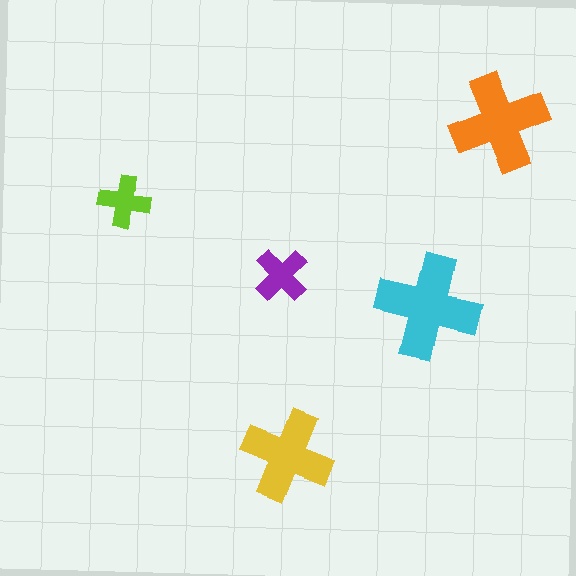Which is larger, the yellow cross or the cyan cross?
The cyan one.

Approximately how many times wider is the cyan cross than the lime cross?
About 2 times wider.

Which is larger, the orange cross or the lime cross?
The orange one.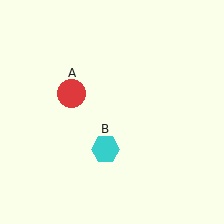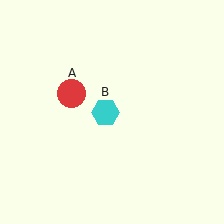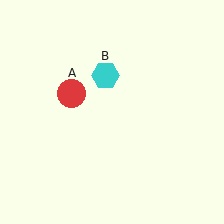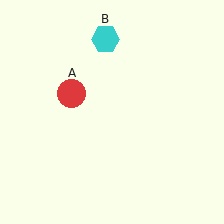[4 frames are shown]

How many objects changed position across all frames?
1 object changed position: cyan hexagon (object B).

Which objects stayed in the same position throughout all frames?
Red circle (object A) remained stationary.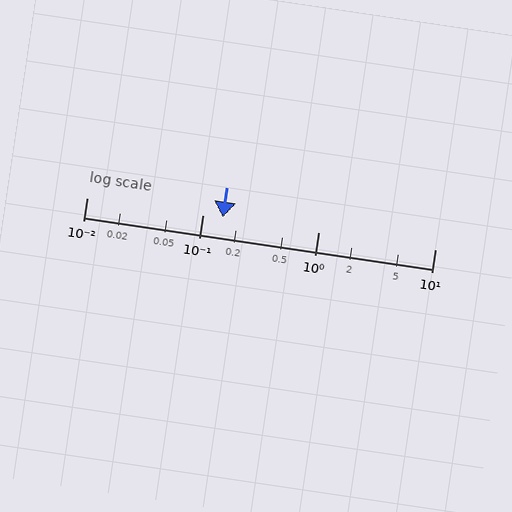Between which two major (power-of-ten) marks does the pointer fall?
The pointer is between 0.1 and 1.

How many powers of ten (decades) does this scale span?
The scale spans 3 decades, from 0.01 to 10.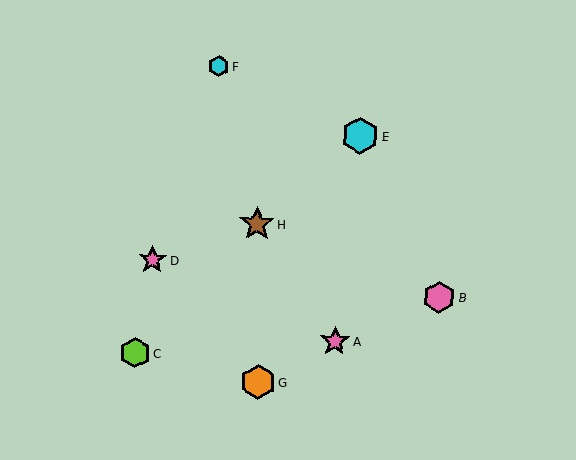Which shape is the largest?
The cyan hexagon (labeled E) is the largest.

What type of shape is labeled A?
Shape A is a pink star.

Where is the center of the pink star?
The center of the pink star is at (153, 260).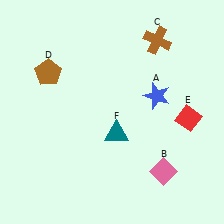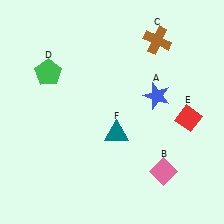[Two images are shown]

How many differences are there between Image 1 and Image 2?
There is 1 difference between the two images.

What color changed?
The pentagon (D) changed from brown in Image 1 to green in Image 2.